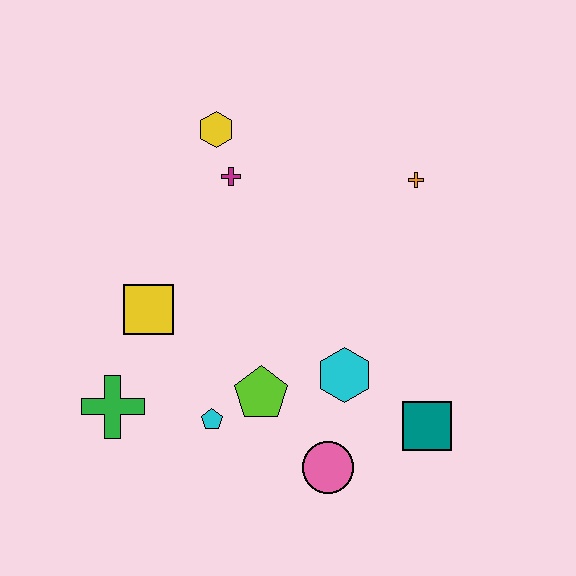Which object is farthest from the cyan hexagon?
The yellow hexagon is farthest from the cyan hexagon.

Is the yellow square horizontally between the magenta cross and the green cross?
Yes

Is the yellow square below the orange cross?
Yes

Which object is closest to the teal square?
The cyan hexagon is closest to the teal square.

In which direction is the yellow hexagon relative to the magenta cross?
The yellow hexagon is above the magenta cross.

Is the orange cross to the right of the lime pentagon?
Yes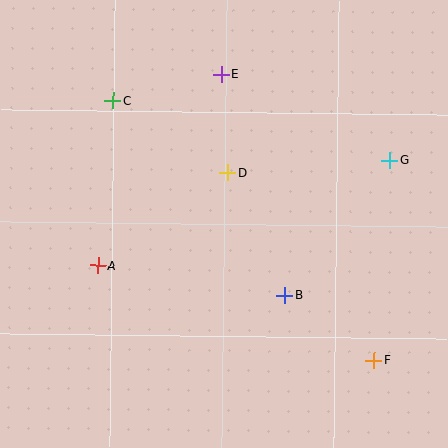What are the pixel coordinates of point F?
Point F is at (374, 360).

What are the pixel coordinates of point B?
Point B is at (285, 295).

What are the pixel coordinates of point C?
Point C is at (113, 101).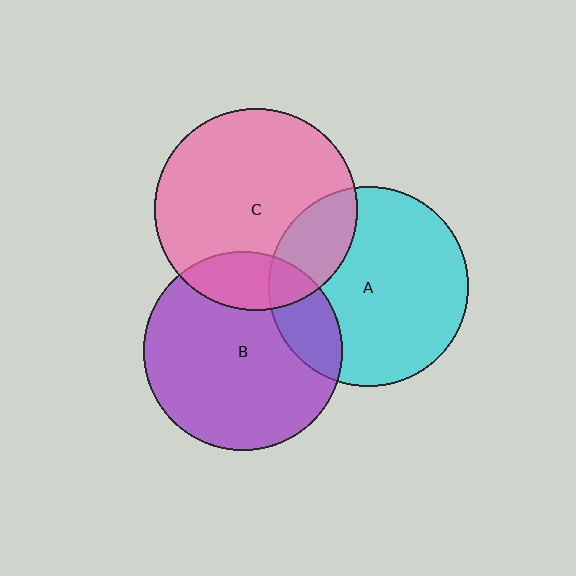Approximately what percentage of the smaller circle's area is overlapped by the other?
Approximately 20%.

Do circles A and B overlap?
Yes.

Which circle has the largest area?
Circle C (pink).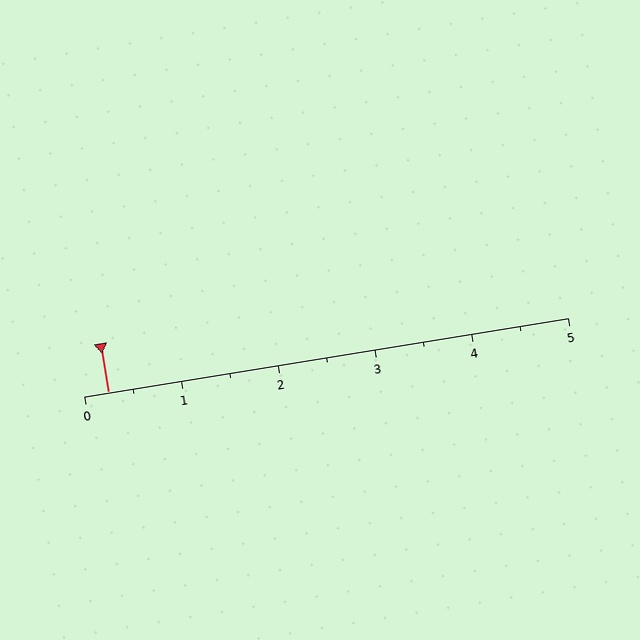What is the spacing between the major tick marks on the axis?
The major ticks are spaced 1 apart.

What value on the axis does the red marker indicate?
The marker indicates approximately 0.2.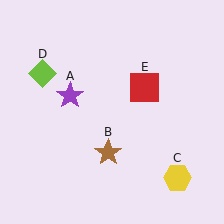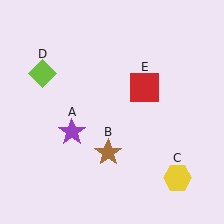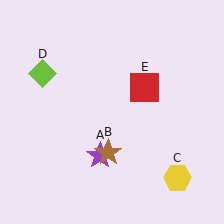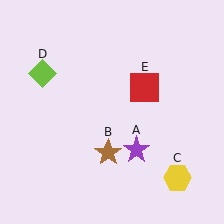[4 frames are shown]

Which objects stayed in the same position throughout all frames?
Brown star (object B) and yellow hexagon (object C) and lime diamond (object D) and red square (object E) remained stationary.